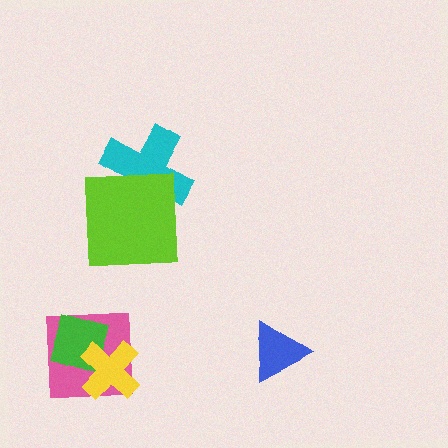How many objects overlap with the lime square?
1 object overlaps with the lime square.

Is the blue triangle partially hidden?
No, no other shape covers it.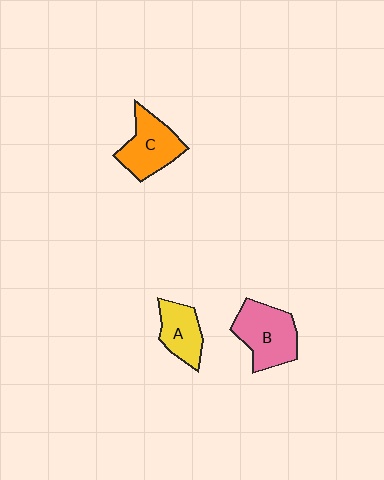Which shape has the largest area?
Shape B (pink).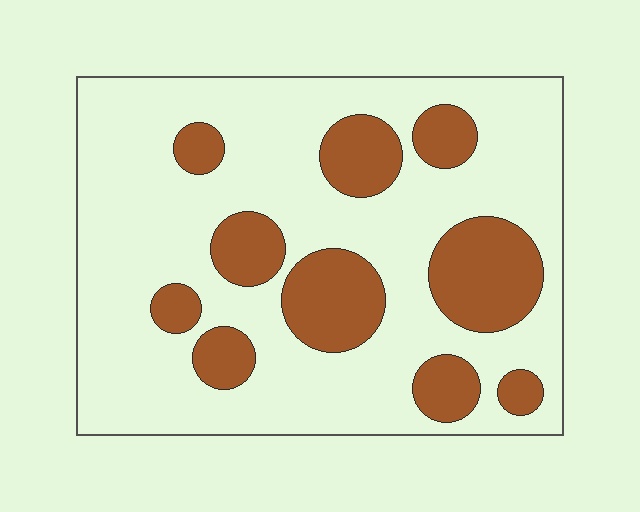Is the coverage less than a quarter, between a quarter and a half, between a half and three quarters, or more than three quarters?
Between a quarter and a half.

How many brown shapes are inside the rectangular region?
10.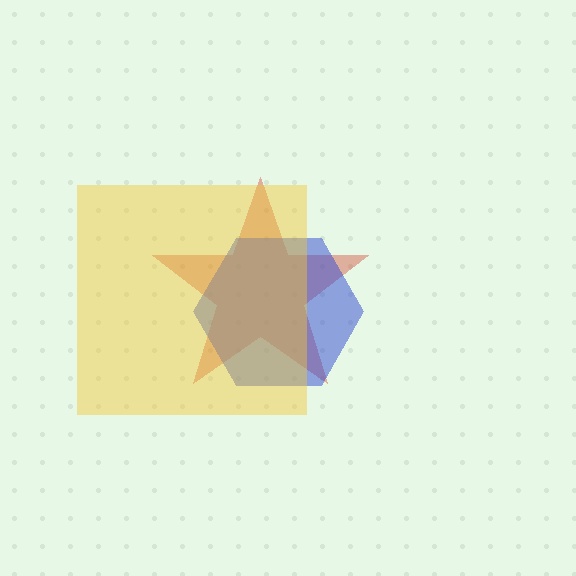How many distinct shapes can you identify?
There are 3 distinct shapes: a red star, a blue hexagon, a yellow square.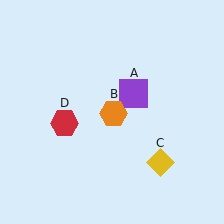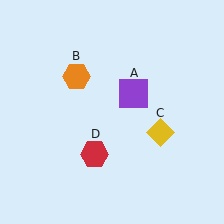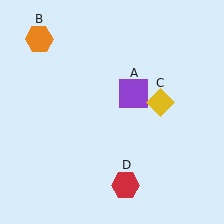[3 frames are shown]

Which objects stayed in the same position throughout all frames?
Purple square (object A) remained stationary.